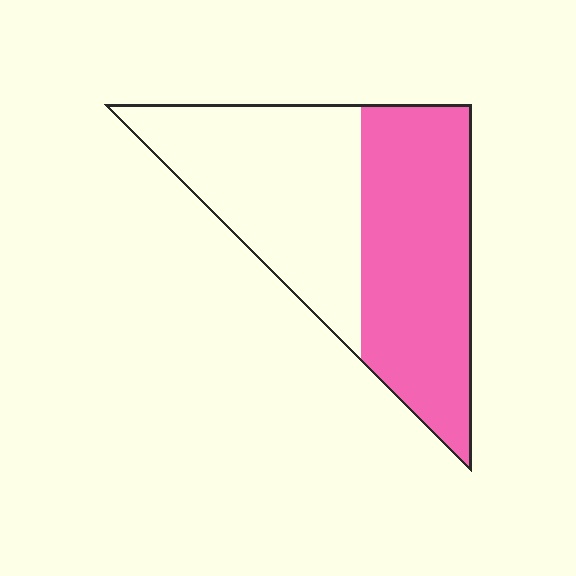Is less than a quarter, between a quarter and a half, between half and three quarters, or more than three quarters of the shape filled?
Between half and three quarters.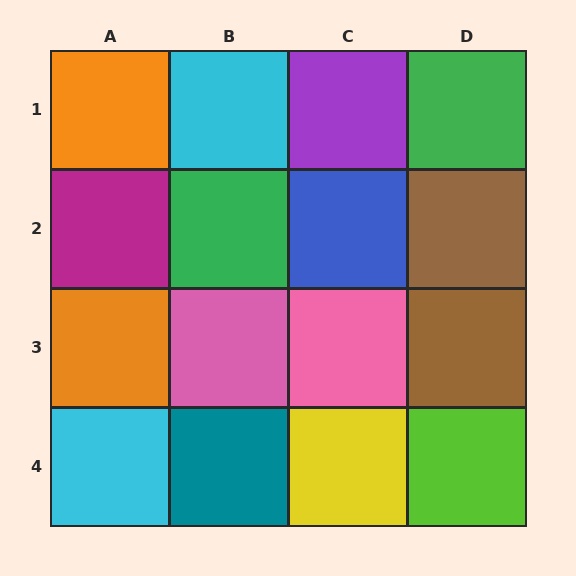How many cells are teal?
1 cell is teal.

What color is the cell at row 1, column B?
Cyan.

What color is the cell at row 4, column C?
Yellow.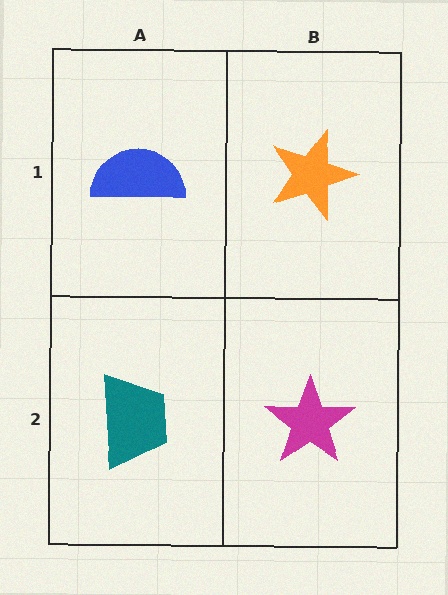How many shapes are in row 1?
2 shapes.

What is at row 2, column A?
A teal trapezoid.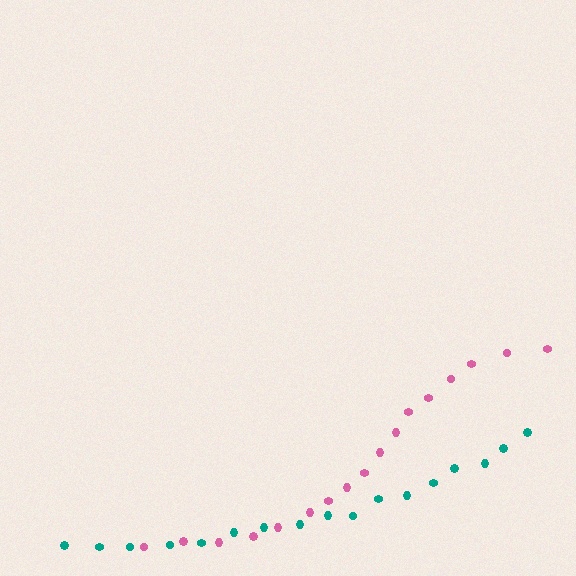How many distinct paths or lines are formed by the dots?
There are 2 distinct paths.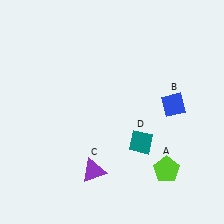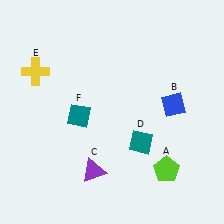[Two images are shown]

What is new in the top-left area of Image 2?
A yellow cross (E) was added in the top-left area of Image 2.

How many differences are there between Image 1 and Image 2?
There are 2 differences between the two images.